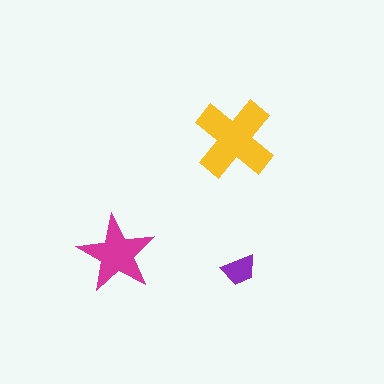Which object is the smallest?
The purple trapezoid.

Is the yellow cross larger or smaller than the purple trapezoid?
Larger.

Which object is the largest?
The yellow cross.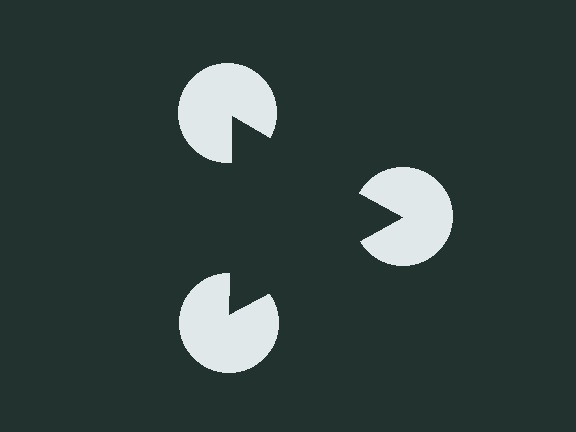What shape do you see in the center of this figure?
An illusory triangle — its edges are inferred from the aligned wedge cuts in the pac-man discs, not physically drawn.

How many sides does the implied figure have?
3 sides.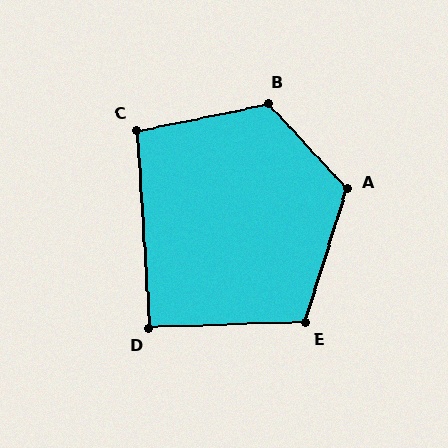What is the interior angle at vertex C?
Approximately 98 degrees (obtuse).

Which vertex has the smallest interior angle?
D, at approximately 92 degrees.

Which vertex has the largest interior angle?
B, at approximately 121 degrees.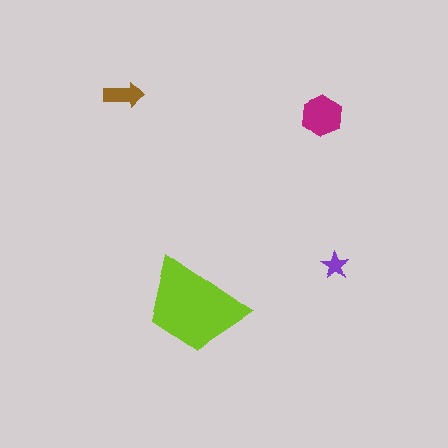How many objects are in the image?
There are 4 objects in the image.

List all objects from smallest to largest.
The purple star, the brown arrow, the magenta hexagon, the lime trapezoid.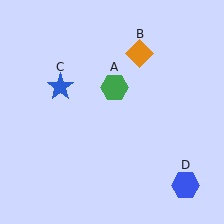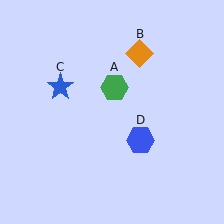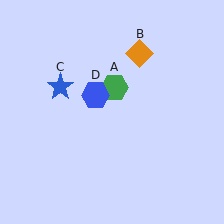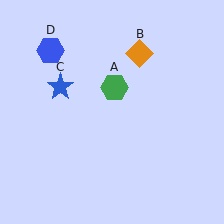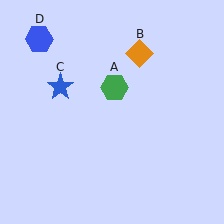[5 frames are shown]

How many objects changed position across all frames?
1 object changed position: blue hexagon (object D).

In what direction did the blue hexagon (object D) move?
The blue hexagon (object D) moved up and to the left.